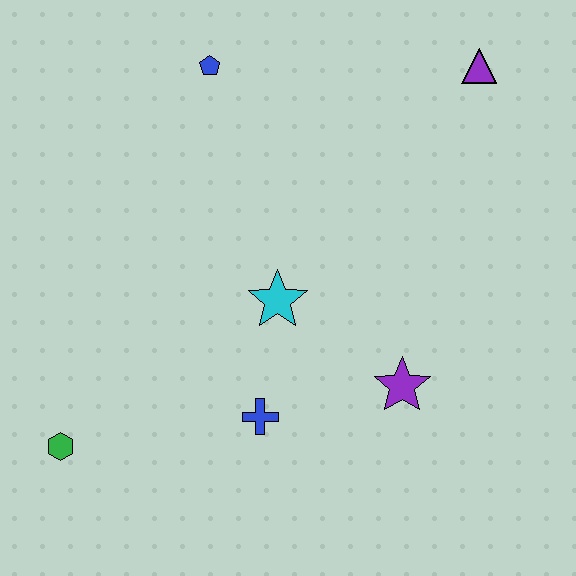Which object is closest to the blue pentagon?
The cyan star is closest to the blue pentagon.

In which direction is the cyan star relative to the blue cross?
The cyan star is above the blue cross.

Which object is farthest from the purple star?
The blue pentagon is farthest from the purple star.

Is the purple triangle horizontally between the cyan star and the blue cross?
No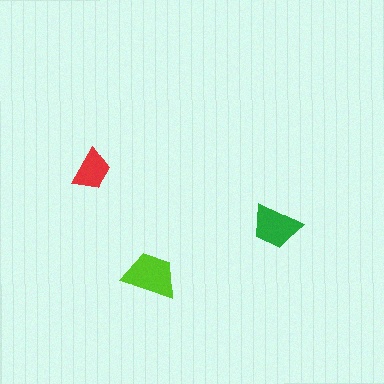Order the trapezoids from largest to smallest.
the lime one, the green one, the red one.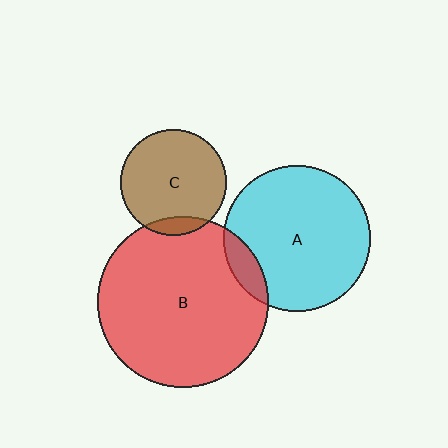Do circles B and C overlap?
Yes.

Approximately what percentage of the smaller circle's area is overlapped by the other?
Approximately 10%.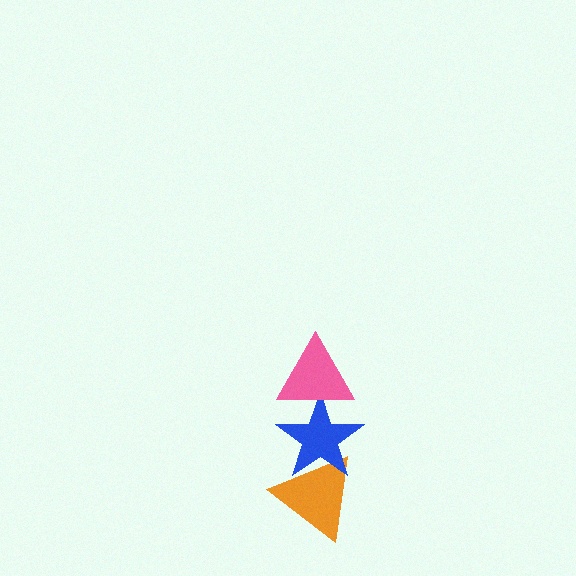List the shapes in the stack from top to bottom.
From top to bottom: the pink triangle, the blue star, the orange triangle.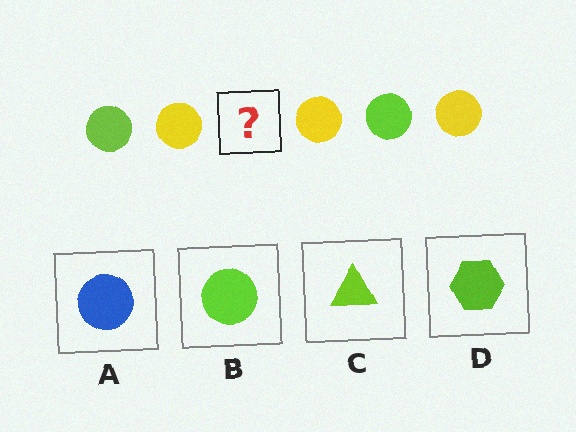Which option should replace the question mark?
Option B.